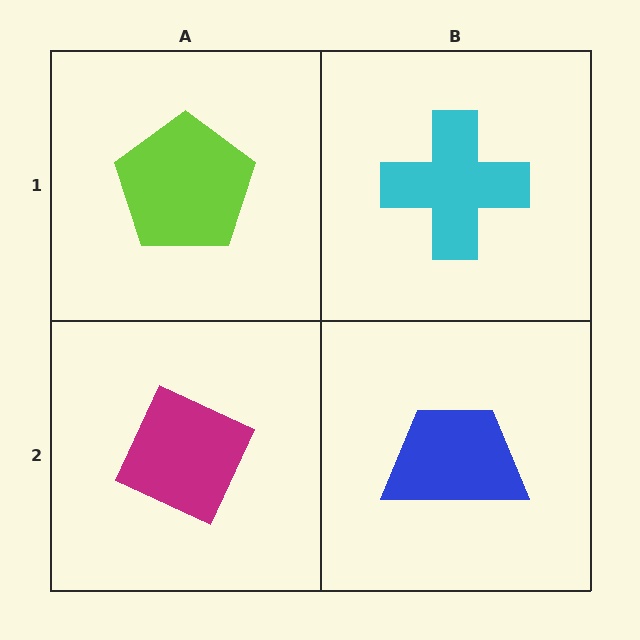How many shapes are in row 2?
2 shapes.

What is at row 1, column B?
A cyan cross.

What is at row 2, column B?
A blue trapezoid.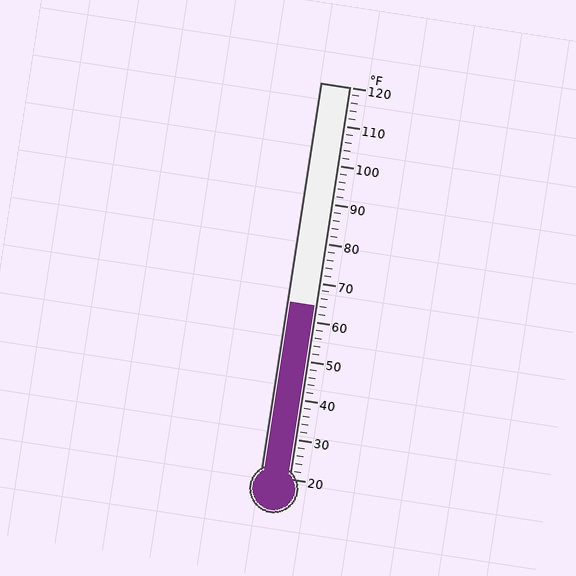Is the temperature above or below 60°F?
The temperature is above 60°F.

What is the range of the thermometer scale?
The thermometer scale ranges from 20°F to 120°F.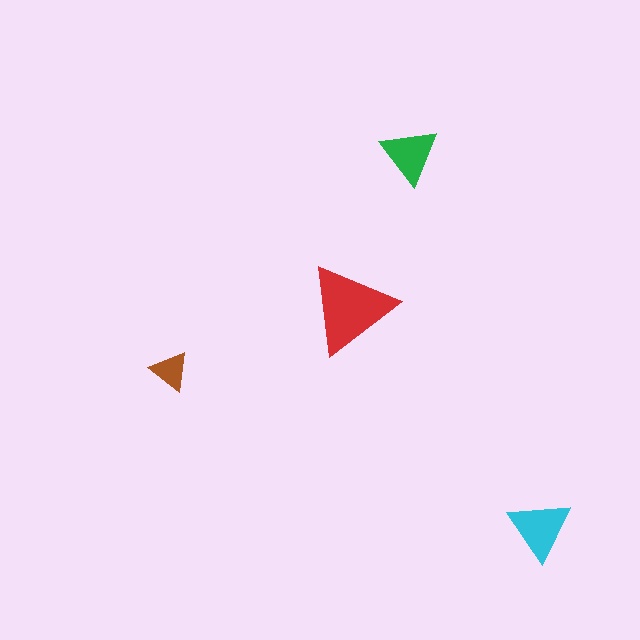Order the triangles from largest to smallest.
the red one, the cyan one, the green one, the brown one.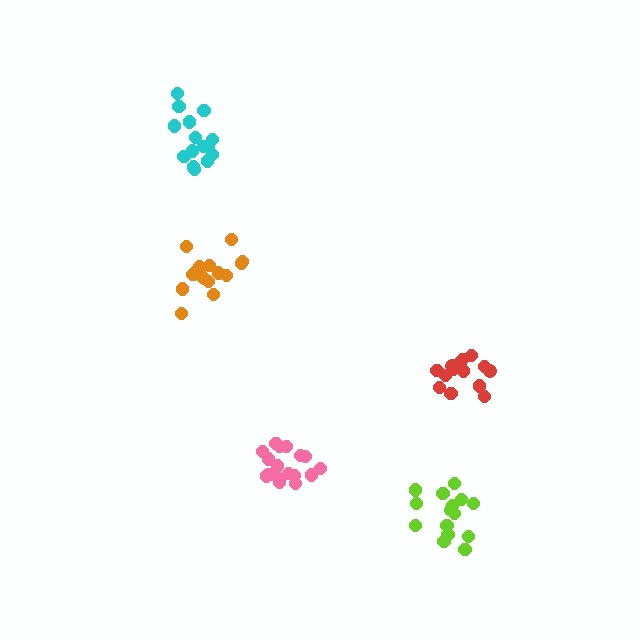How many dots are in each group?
Group 1: 18 dots, Group 2: 18 dots, Group 3: 15 dots, Group 4: 15 dots, Group 5: 15 dots (81 total).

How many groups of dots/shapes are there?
There are 5 groups.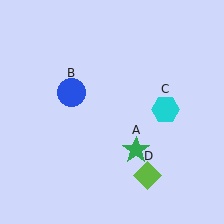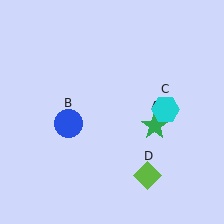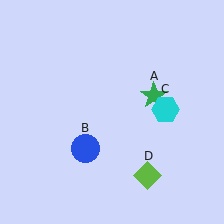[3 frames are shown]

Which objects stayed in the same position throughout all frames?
Cyan hexagon (object C) and lime diamond (object D) remained stationary.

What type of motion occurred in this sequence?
The green star (object A), blue circle (object B) rotated counterclockwise around the center of the scene.